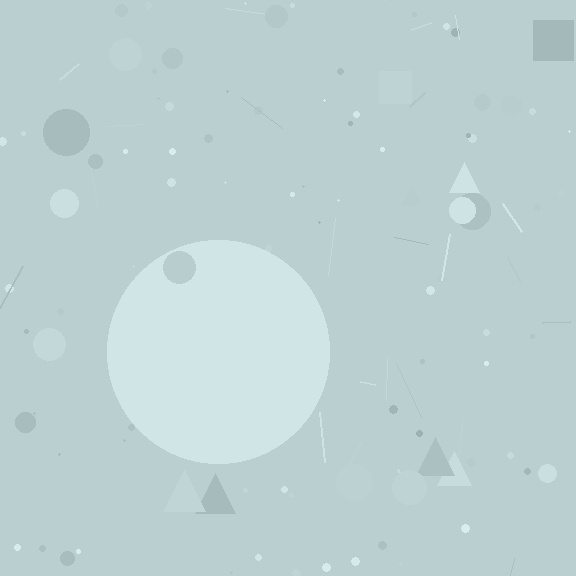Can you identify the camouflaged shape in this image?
The camouflaged shape is a circle.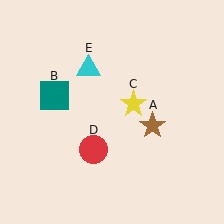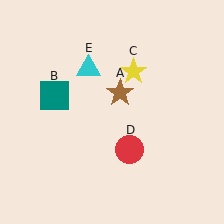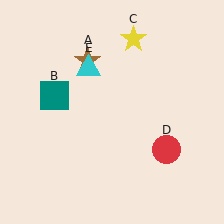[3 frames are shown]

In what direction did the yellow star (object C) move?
The yellow star (object C) moved up.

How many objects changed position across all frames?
3 objects changed position: brown star (object A), yellow star (object C), red circle (object D).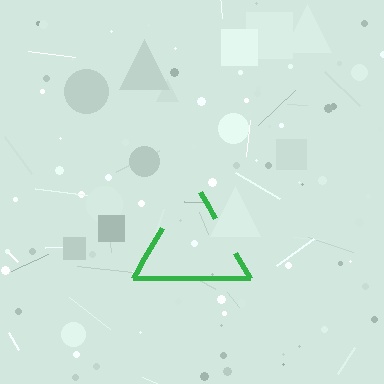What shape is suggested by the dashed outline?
The dashed outline suggests a triangle.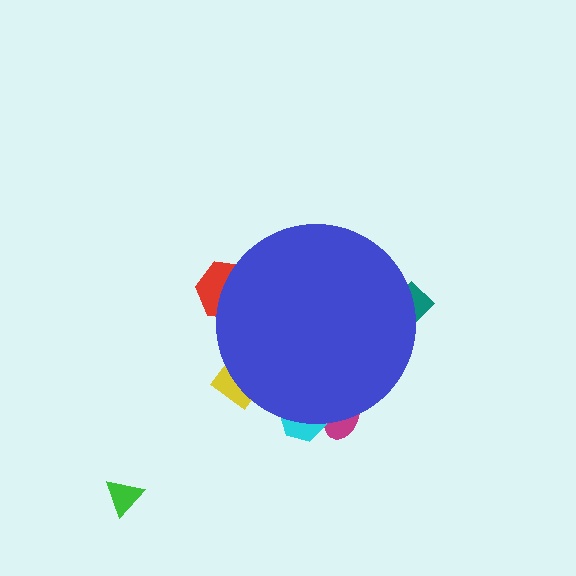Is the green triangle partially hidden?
No, the green triangle is fully visible.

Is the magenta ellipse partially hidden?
Yes, the magenta ellipse is partially hidden behind the blue circle.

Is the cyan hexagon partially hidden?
Yes, the cyan hexagon is partially hidden behind the blue circle.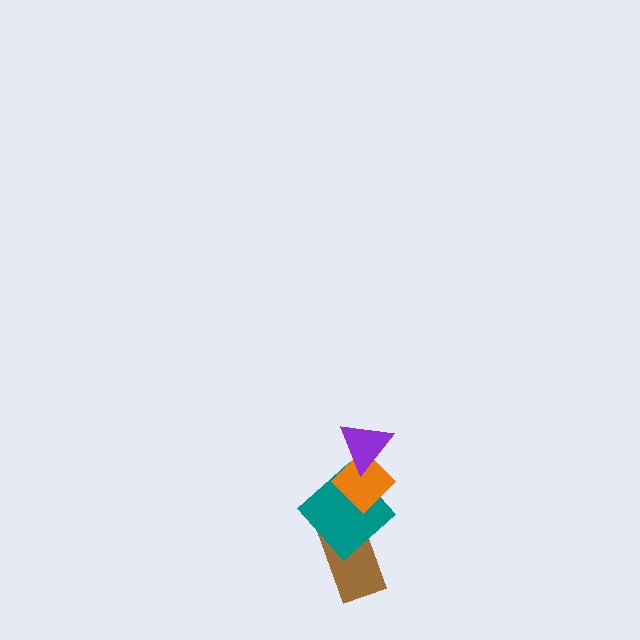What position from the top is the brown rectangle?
The brown rectangle is 4th from the top.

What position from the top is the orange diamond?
The orange diamond is 2nd from the top.